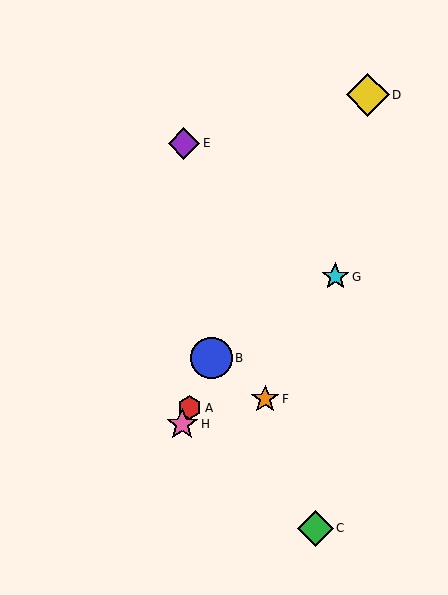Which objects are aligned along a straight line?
Objects A, B, H are aligned along a straight line.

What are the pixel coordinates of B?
Object B is at (212, 358).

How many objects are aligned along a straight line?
3 objects (A, B, H) are aligned along a straight line.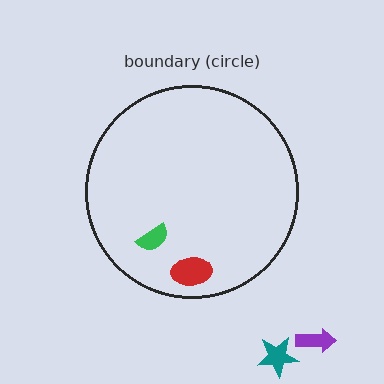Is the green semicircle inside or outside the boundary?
Inside.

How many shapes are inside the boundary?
2 inside, 2 outside.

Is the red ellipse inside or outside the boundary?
Inside.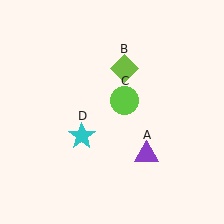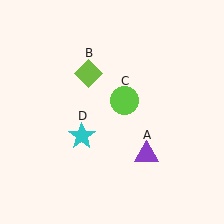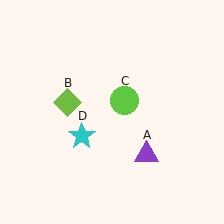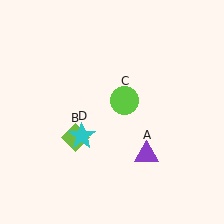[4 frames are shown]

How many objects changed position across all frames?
1 object changed position: lime diamond (object B).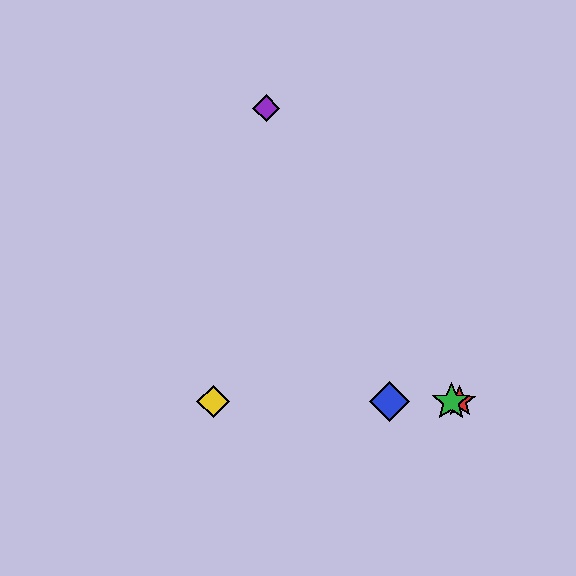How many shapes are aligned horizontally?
4 shapes (the red star, the blue diamond, the green star, the yellow diamond) are aligned horizontally.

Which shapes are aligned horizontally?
The red star, the blue diamond, the green star, the yellow diamond are aligned horizontally.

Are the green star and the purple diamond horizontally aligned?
No, the green star is at y≈401 and the purple diamond is at y≈108.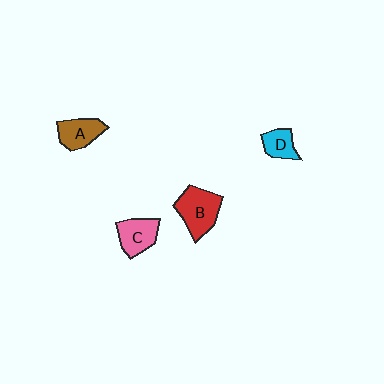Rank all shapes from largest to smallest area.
From largest to smallest: B (red), C (pink), A (brown), D (cyan).